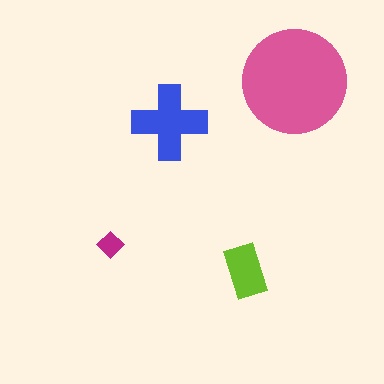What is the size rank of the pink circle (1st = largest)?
1st.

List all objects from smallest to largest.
The magenta diamond, the lime rectangle, the blue cross, the pink circle.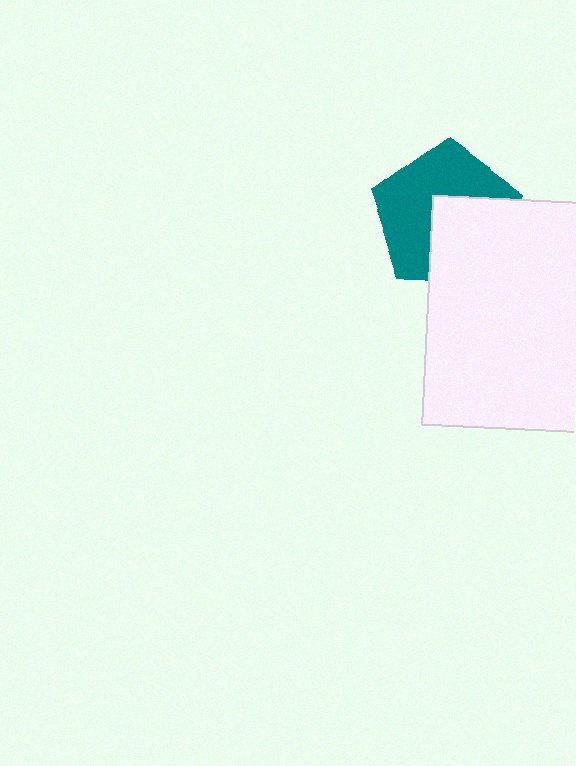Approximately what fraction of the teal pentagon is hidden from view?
Roughly 43% of the teal pentagon is hidden behind the white rectangle.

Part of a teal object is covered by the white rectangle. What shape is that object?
It is a pentagon.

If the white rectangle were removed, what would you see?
You would see the complete teal pentagon.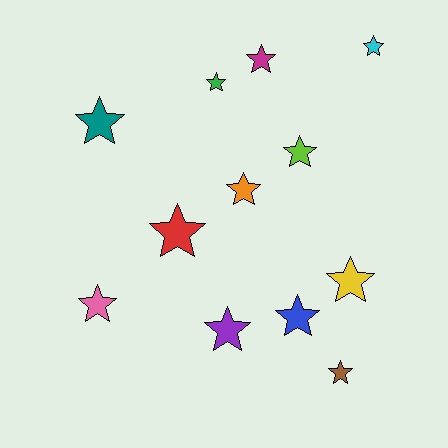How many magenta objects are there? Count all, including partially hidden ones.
There is 1 magenta object.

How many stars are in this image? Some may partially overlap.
There are 12 stars.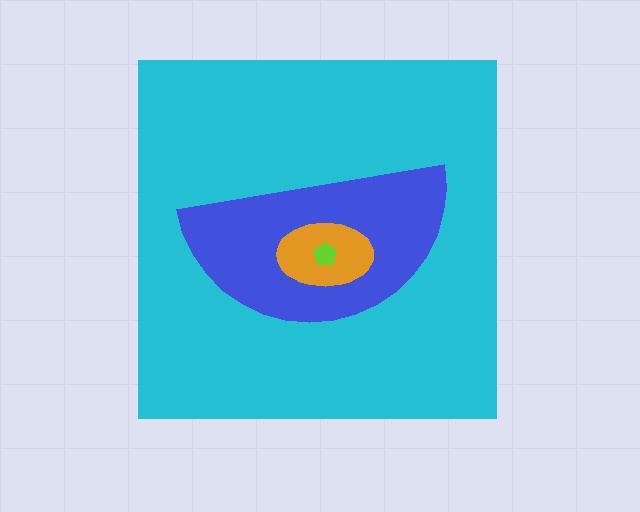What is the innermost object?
The lime pentagon.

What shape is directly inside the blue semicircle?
The orange ellipse.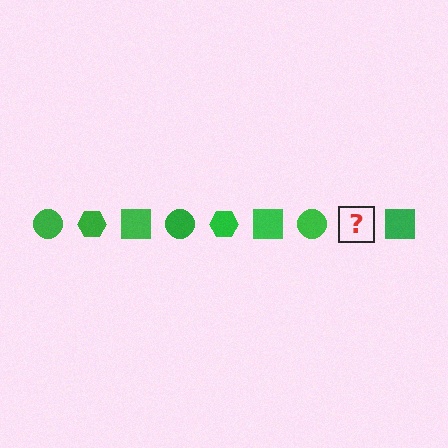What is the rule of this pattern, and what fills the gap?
The rule is that the pattern cycles through circle, hexagon, square shapes in green. The gap should be filled with a green hexagon.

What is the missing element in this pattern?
The missing element is a green hexagon.